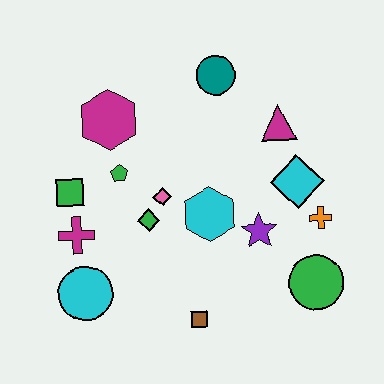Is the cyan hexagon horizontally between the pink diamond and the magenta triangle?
Yes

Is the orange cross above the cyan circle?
Yes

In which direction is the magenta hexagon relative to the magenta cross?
The magenta hexagon is above the magenta cross.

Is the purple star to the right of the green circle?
No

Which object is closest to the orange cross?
The cyan diamond is closest to the orange cross.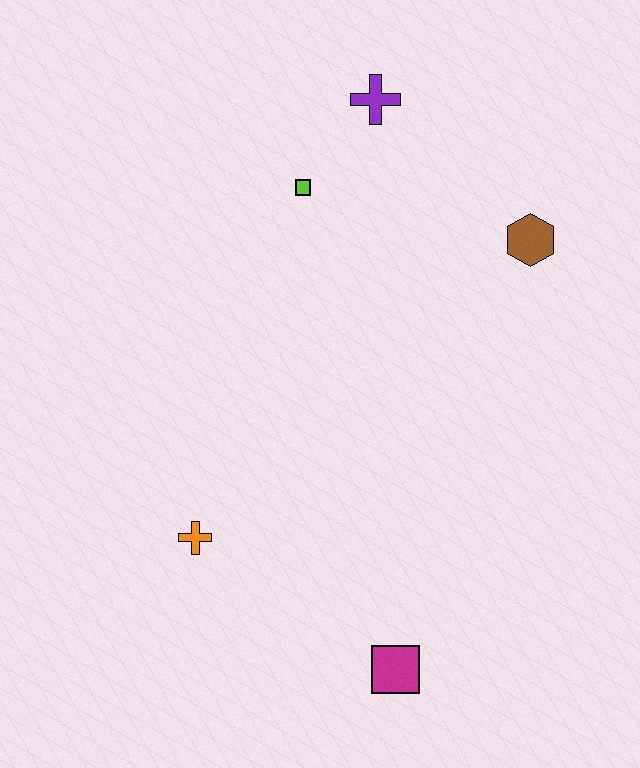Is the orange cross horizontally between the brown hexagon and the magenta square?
No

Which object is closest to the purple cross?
The lime square is closest to the purple cross.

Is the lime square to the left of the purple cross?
Yes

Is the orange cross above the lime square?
No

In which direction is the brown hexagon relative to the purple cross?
The brown hexagon is to the right of the purple cross.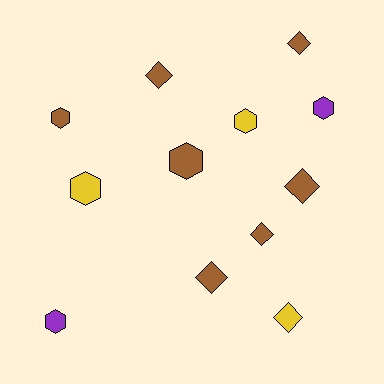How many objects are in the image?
There are 12 objects.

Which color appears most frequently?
Brown, with 7 objects.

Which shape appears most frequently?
Diamond, with 6 objects.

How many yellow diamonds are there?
There is 1 yellow diamond.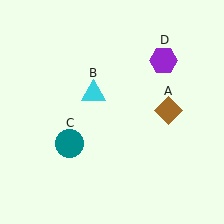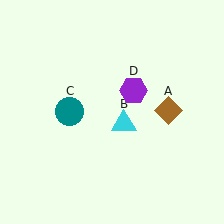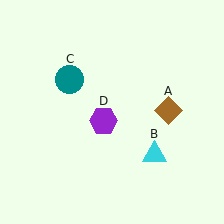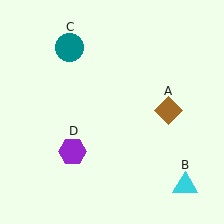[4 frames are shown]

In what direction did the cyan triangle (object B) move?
The cyan triangle (object B) moved down and to the right.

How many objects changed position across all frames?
3 objects changed position: cyan triangle (object B), teal circle (object C), purple hexagon (object D).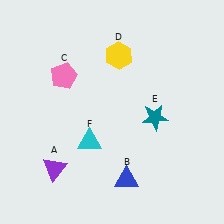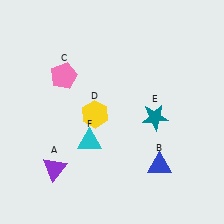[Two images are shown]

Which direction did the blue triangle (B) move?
The blue triangle (B) moved right.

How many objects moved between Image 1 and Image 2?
2 objects moved between the two images.